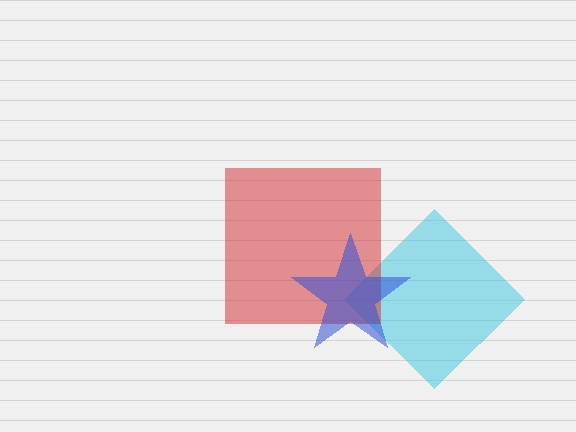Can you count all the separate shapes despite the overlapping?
Yes, there are 3 separate shapes.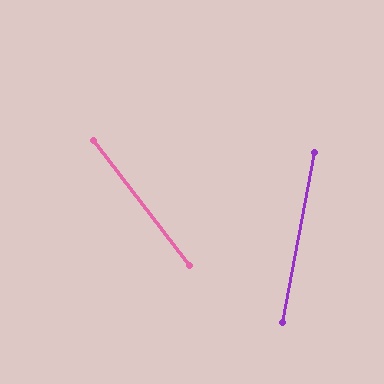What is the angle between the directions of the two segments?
Approximately 48 degrees.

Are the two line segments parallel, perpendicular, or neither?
Neither parallel nor perpendicular — they differ by about 48°.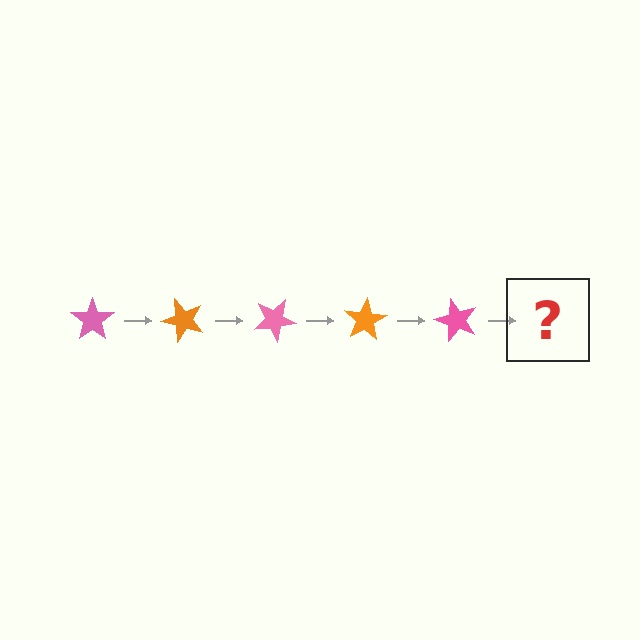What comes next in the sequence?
The next element should be an orange star, rotated 250 degrees from the start.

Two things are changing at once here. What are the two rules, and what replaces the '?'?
The two rules are that it rotates 50 degrees each step and the color cycles through pink and orange. The '?' should be an orange star, rotated 250 degrees from the start.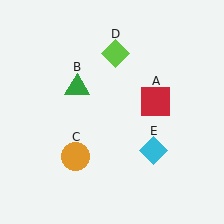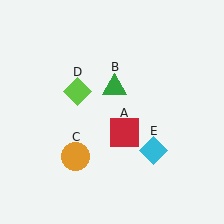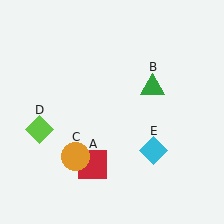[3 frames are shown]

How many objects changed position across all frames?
3 objects changed position: red square (object A), green triangle (object B), lime diamond (object D).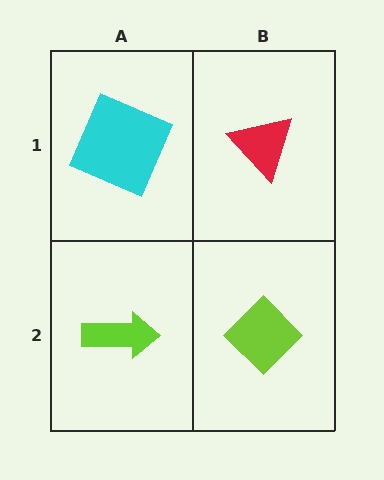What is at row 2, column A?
A lime arrow.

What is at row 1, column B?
A red triangle.